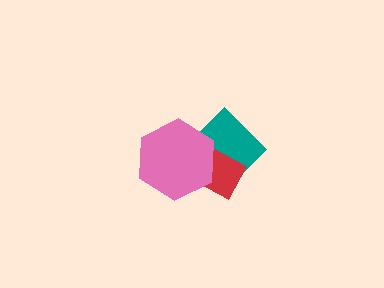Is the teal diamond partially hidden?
Yes, it is partially covered by another shape.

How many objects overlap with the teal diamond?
2 objects overlap with the teal diamond.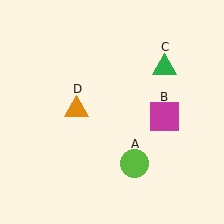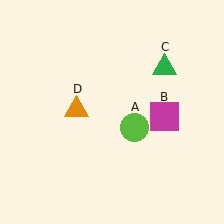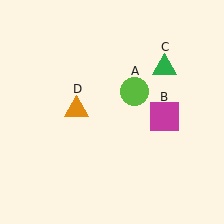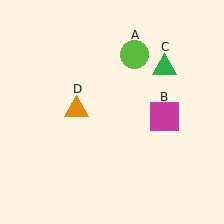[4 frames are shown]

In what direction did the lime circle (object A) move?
The lime circle (object A) moved up.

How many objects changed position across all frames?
1 object changed position: lime circle (object A).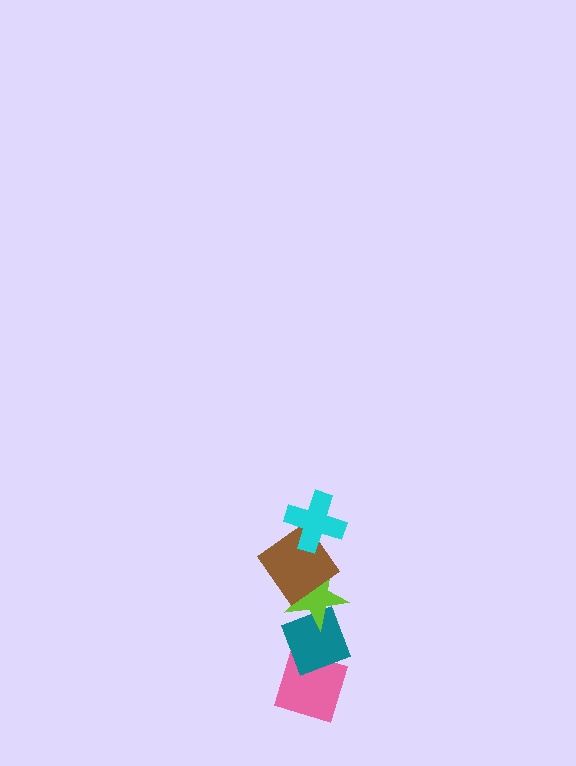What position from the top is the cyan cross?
The cyan cross is 1st from the top.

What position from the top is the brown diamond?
The brown diamond is 2nd from the top.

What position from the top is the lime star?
The lime star is 3rd from the top.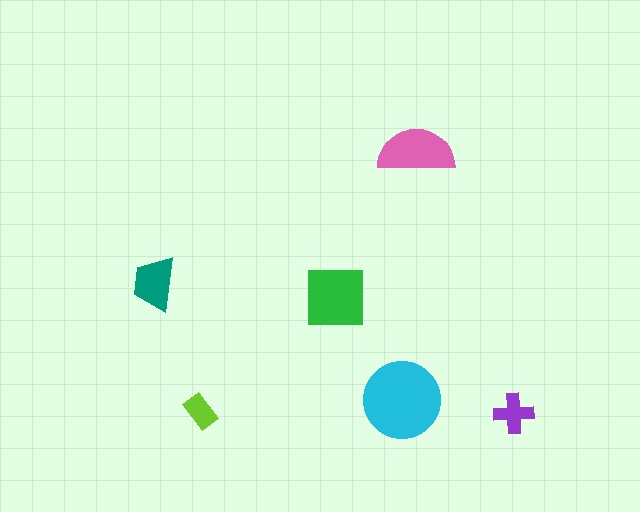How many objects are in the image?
There are 6 objects in the image.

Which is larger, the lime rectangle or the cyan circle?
The cyan circle.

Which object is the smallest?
The lime rectangle.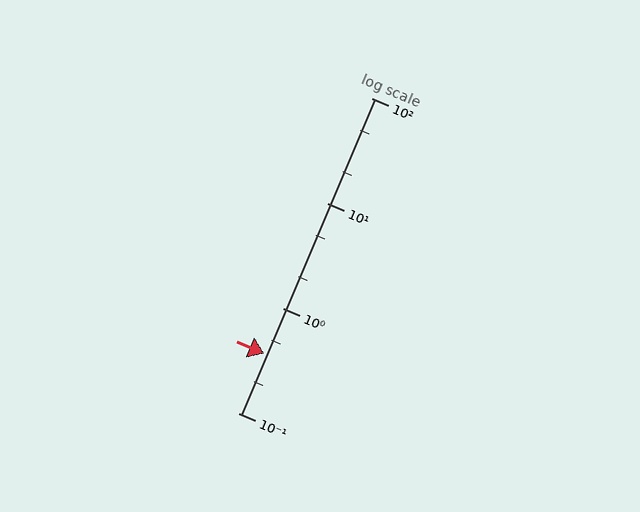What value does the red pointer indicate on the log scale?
The pointer indicates approximately 0.37.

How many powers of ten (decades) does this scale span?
The scale spans 3 decades, from 0.1 to 100.